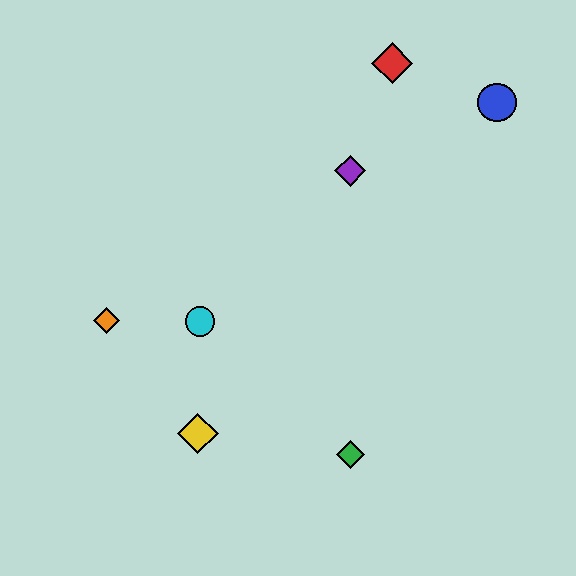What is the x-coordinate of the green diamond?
The green diamond is at x≈350.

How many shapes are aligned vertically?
2 shapes (the green diamond, the purple diamond) are aligned vertically.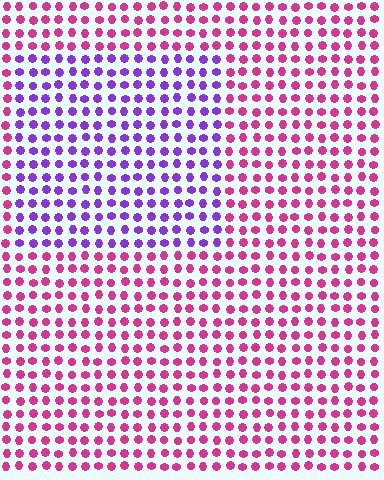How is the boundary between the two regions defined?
The boundary is defined purely by a slight shift in hue (about 54 degrees). Spacing, size, and orientation are identical on both sides.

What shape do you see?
I see a rectangle.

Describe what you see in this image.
The image is filled with small magenta elements in a uniform arrangement. A rectangle-shaped region is visible where the elements are tinted to a slightly different hue, forming a subtle color boundary.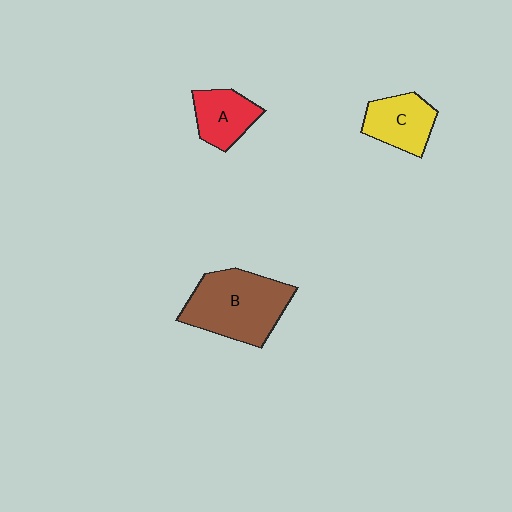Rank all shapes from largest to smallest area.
From largest to smallest: B (brown), C (yellow), A (red).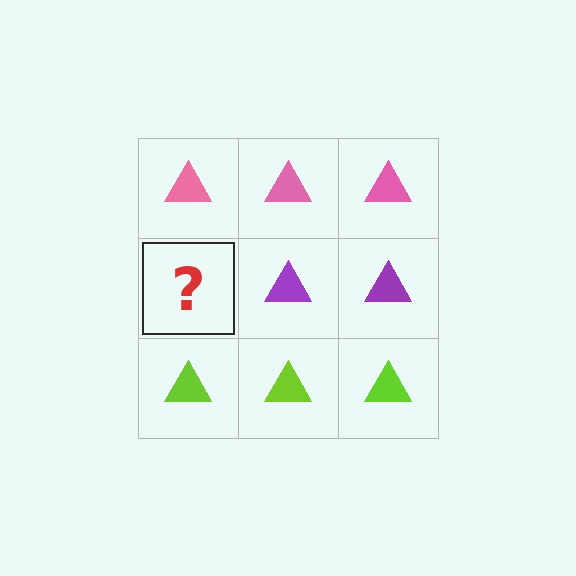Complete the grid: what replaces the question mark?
The question mark should be replaced with a purple triangle.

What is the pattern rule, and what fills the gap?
The rule is that each row has a consistent color. The gap should be filled with a purple triangle.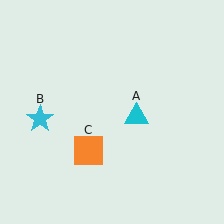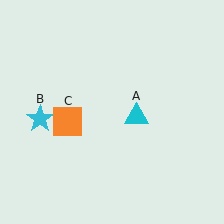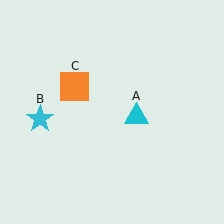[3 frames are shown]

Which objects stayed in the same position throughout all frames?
Cyan triangle (object A) and cyan star (object B) remained stationary.